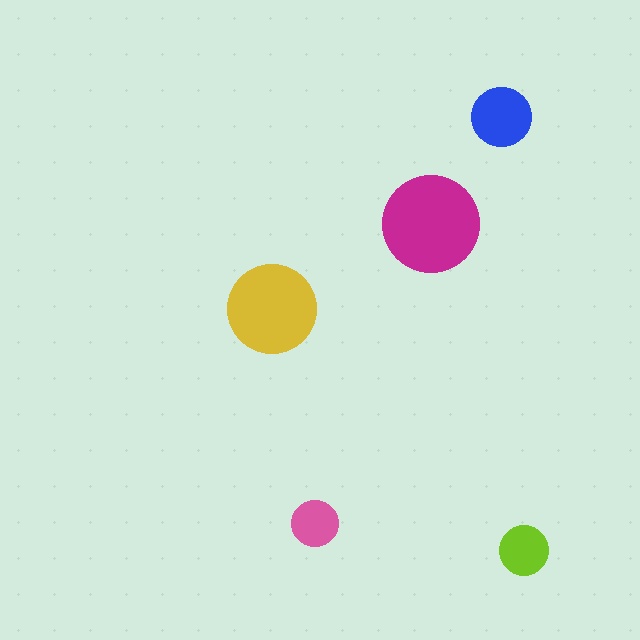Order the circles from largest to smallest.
the magenta one, the yellow one, the blue one, the lime one, the pink one.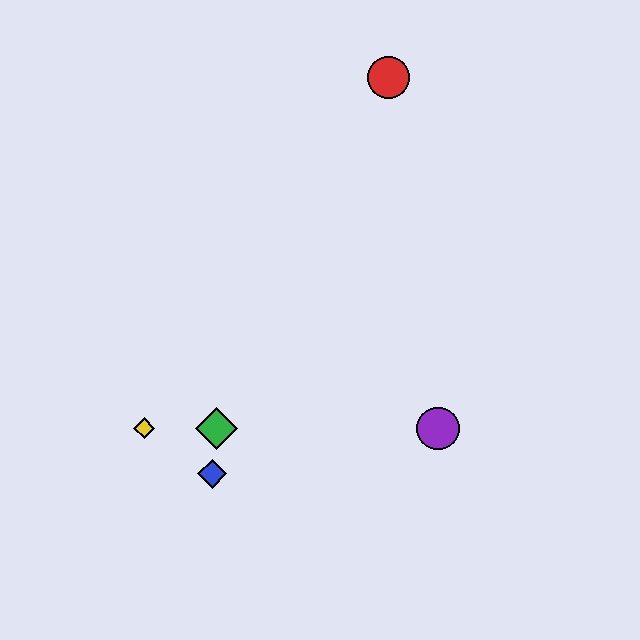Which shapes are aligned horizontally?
The green diamond, the yellow diamond, the purple circle are aligned horizontally.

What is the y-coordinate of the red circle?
The red circle is at y≈77.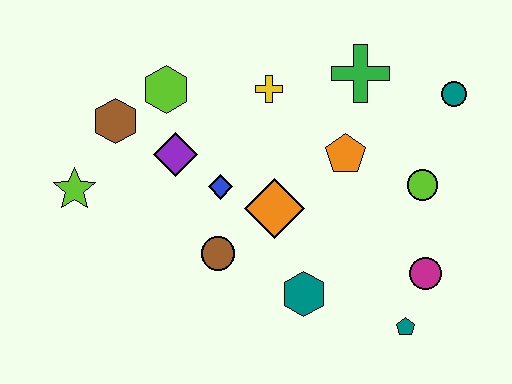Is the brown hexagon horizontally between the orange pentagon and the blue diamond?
No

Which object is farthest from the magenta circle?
The lime star is farthest from the magenta circle.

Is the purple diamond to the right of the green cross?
No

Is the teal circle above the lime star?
Yes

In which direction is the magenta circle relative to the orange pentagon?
The magenta circle is below the orange pentagon.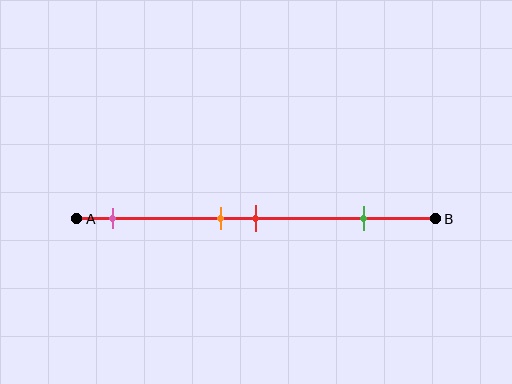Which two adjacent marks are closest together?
The orange and red marks are the closest adjacent pair.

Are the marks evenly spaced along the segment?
No, the marks are not evenly spaced.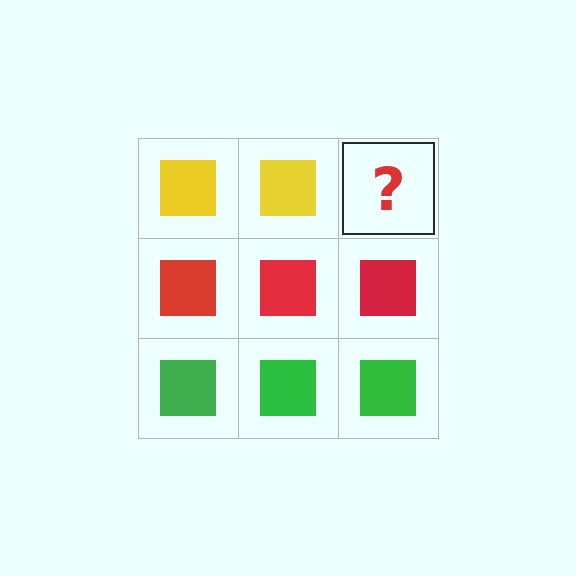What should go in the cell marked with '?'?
The missing cell should contain a yellow square.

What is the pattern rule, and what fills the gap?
The rule is that each row has a consistent color. The gap should be filled with a yellow square.